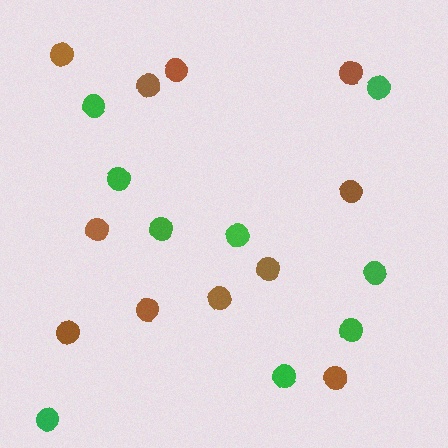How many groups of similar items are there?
There are 2 groups: one group of brown circles (11) and one group of green circles (9).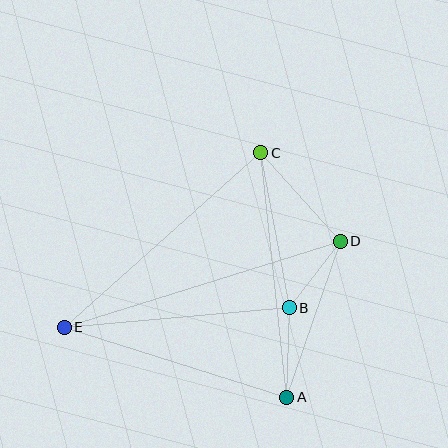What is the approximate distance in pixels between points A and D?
The distance between A and D is approximately 165 pixels.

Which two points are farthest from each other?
Points D and E are farthest from each other.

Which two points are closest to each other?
Points B and D are closest to each other.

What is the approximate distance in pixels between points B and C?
The distance between B and C is approximately 158 pixels.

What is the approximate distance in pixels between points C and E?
The distance between C and E is approximately 263 pixels.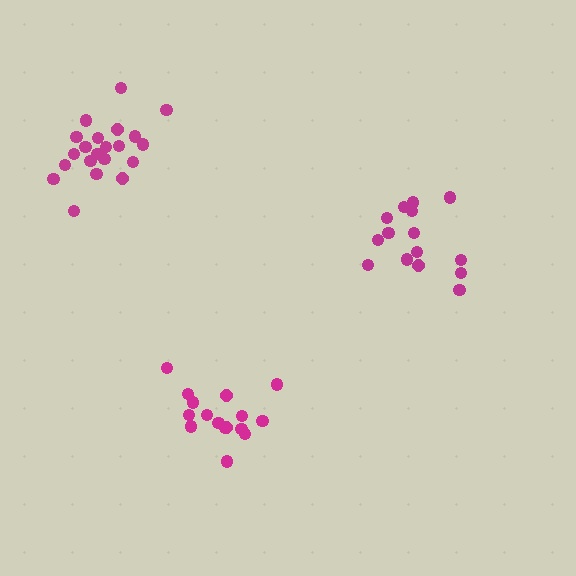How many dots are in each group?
Group 1: 15 dots, Group 2: 16 dots, Group 3: 21 dots (52 total).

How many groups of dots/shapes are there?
There are 3 groups.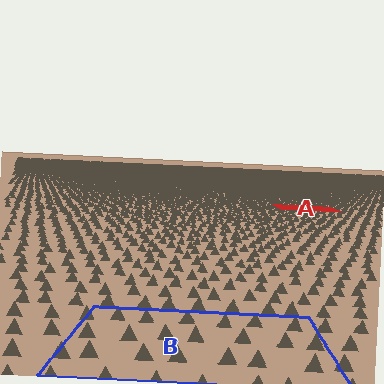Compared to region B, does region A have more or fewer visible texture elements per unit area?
Region A has more texture elements per unit area — they are packed more densely because it is farther away.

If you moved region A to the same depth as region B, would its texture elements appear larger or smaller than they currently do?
They would appear larger. At a closer depth, the same texture elements are projected at a bigger on-screen size.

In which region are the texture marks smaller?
The texture marks are smaller in region A, because it is farther away.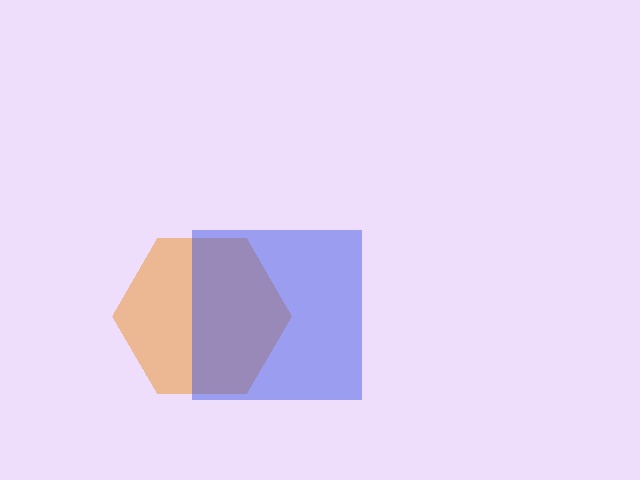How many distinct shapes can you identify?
There are 2 distinct shapes: an orange hexagon, a blue square.